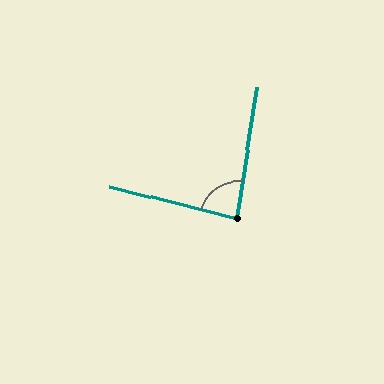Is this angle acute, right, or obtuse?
It is acute.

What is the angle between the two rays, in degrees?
Approximately 85 degrees.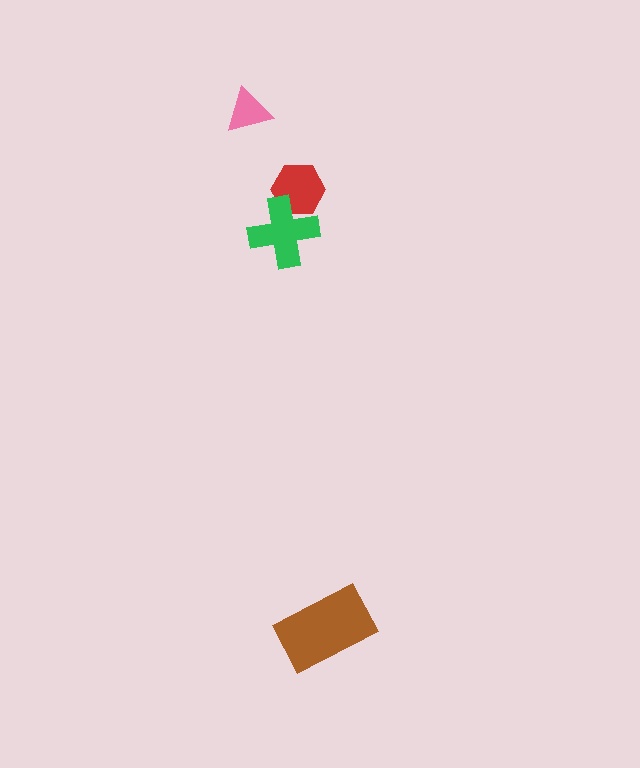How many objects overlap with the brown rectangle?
0 objects overlap with the brown rectangle.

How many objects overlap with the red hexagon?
1 object overlaps with the red hexagon.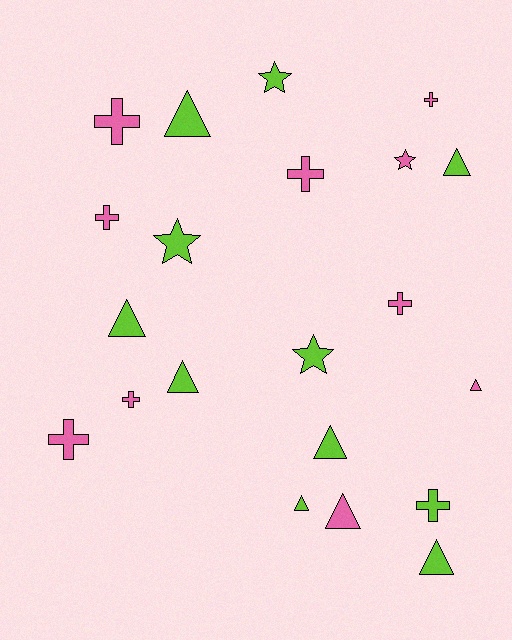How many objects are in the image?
There are 21 objects.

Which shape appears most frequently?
Triangle, with 9 objects.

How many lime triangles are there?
There are 7 lime triangles.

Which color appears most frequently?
Lime, with 11 objects.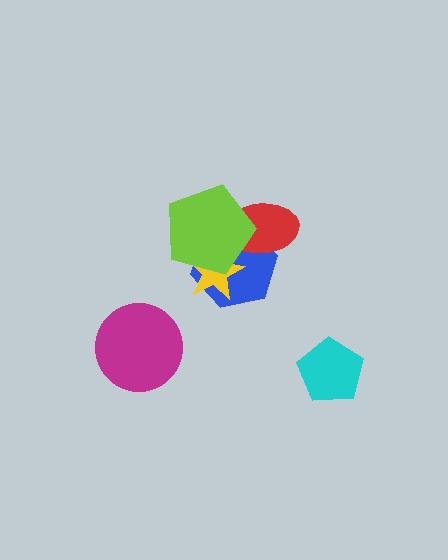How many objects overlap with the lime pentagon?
3 objects overlap with the lime pentagon.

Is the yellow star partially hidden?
Yes, it is partially covered by another shape.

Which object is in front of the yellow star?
The lime pentagon is in front of the yellow star.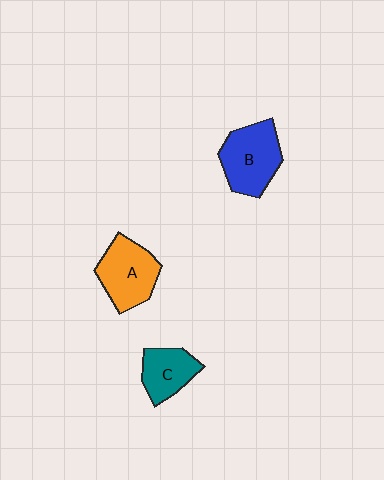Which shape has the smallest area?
Shape C (teal).